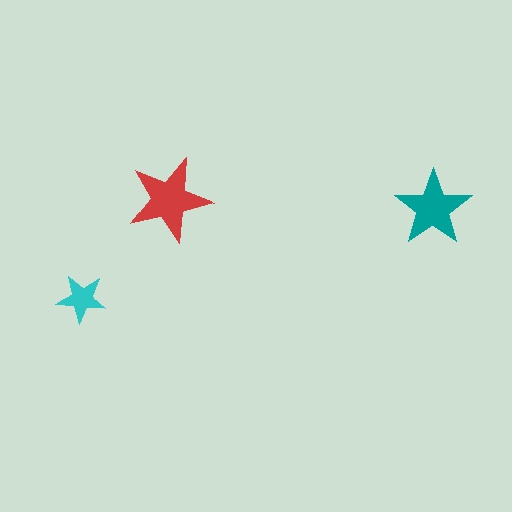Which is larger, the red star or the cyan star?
The red one.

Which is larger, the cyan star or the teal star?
The teal one.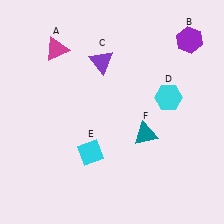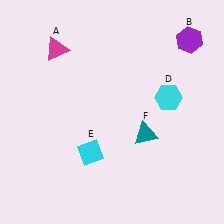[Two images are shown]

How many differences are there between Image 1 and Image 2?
There is 1 difference between the two images.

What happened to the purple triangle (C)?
The purple triangle (C) was removed in Image 2. It was in the top-left area of Image 1.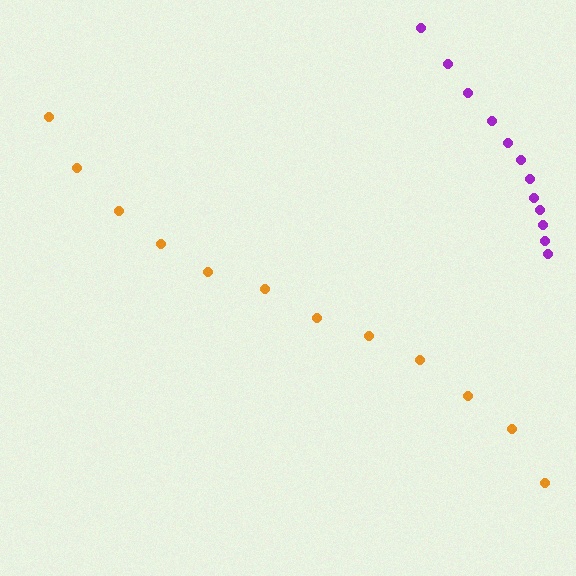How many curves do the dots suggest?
There are 2 distinct paths.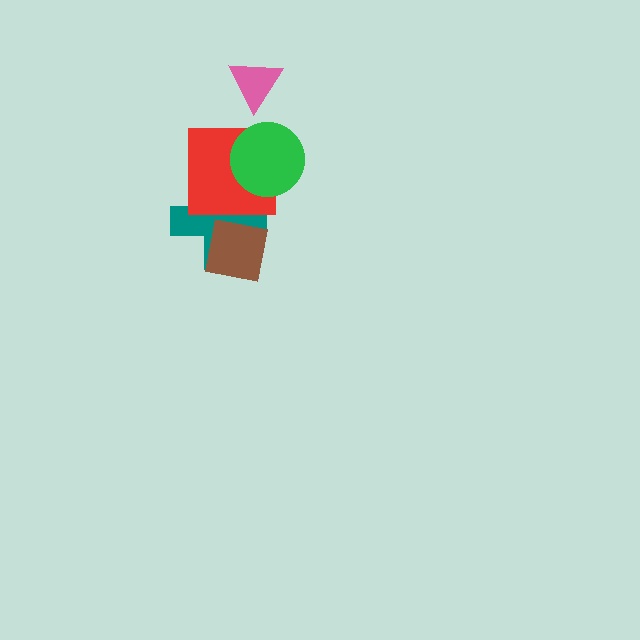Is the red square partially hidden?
Yes, it is partially covered by another shape.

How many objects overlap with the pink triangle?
0 objects overlap with the pink triangle.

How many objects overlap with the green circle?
1 object overlaps with the green circle.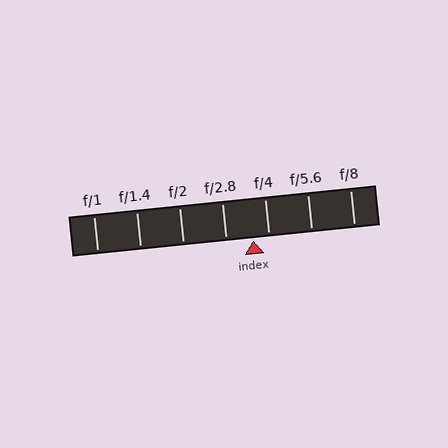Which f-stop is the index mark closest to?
The index mark is closest to f/4.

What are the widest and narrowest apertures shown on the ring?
The widest aperture shown is f/1 and the narrowest is f/8.